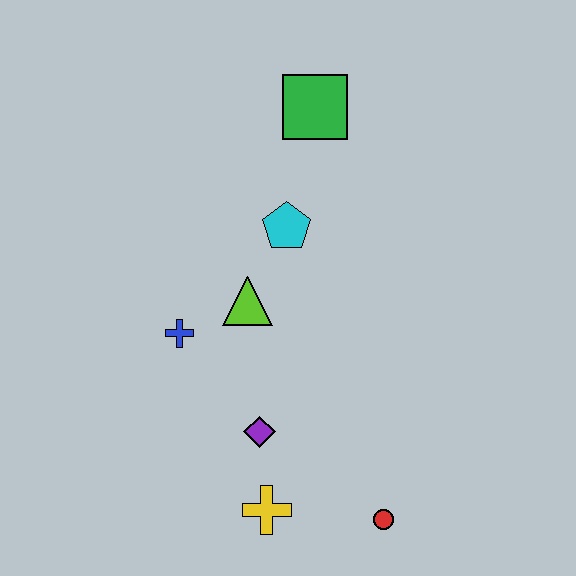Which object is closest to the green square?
The cyan pentagon is closest to the green square.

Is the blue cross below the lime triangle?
Yes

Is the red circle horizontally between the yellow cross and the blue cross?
No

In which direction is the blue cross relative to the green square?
The blue cross is below the green square.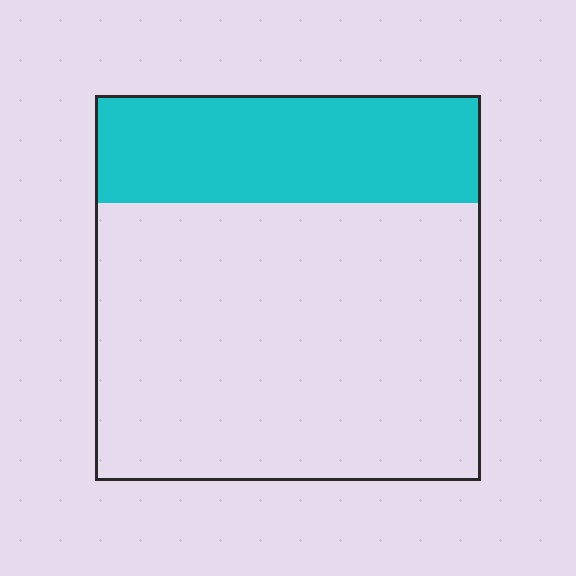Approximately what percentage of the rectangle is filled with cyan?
Approximately 30%.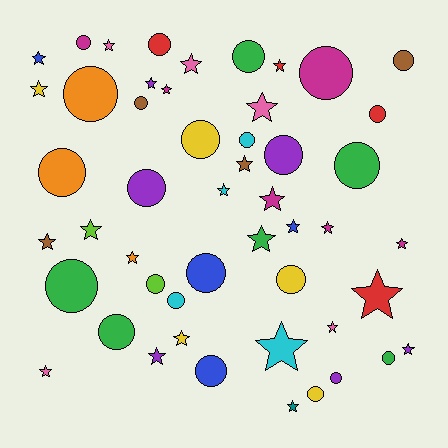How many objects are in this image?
There are 50 objects.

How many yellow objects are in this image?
There are 5 yellow objects.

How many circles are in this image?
There are 24 circles.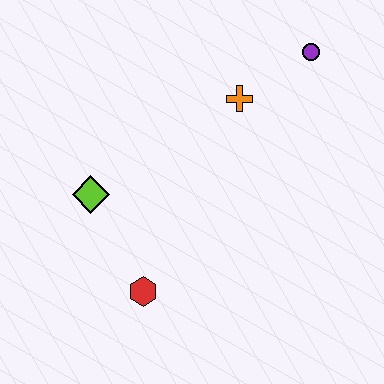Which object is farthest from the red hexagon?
The purple circle is farthest from the red hexagon.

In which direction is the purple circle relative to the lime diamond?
The purple circle is to the right of the lime diamond.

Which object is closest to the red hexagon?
The lime diamond is closest to the red hexagon.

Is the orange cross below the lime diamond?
No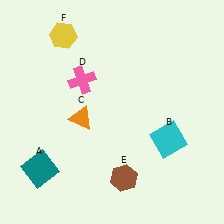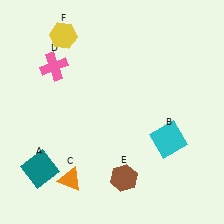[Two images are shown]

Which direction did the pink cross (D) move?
The pink cross (D) moved left.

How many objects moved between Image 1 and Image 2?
2 objects moved between the two images.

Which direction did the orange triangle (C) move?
The orange triangle (C) moved down.